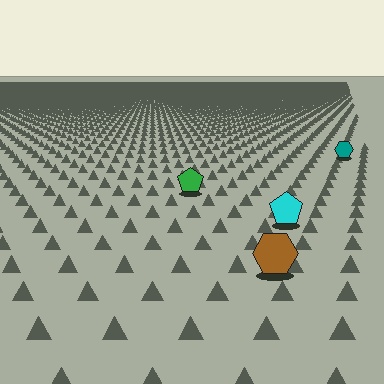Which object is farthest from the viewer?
The teal hexagon is farthest from the viewer. It appears smaller and the ground texture around it is denser.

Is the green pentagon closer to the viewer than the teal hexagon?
Yes. The green pentagon is closer — you can tell from the texture gradient: the ground texture is coarser near it.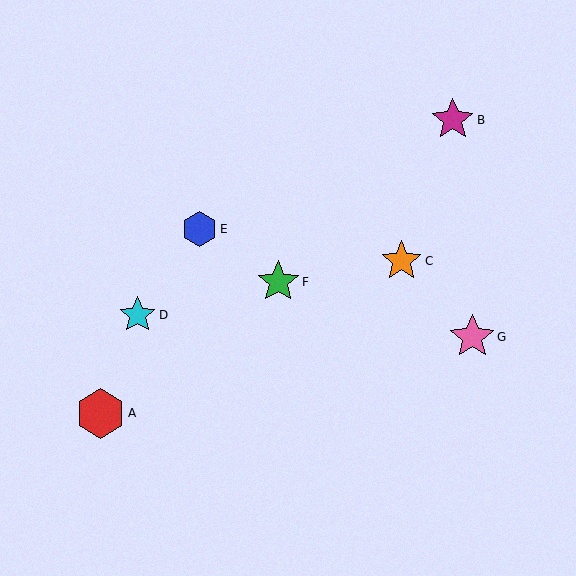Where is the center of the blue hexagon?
The center of the blue hexagon is at (200, 229).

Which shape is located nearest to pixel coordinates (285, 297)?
The green star (labeled F) at (278, 282) is nearest to that location.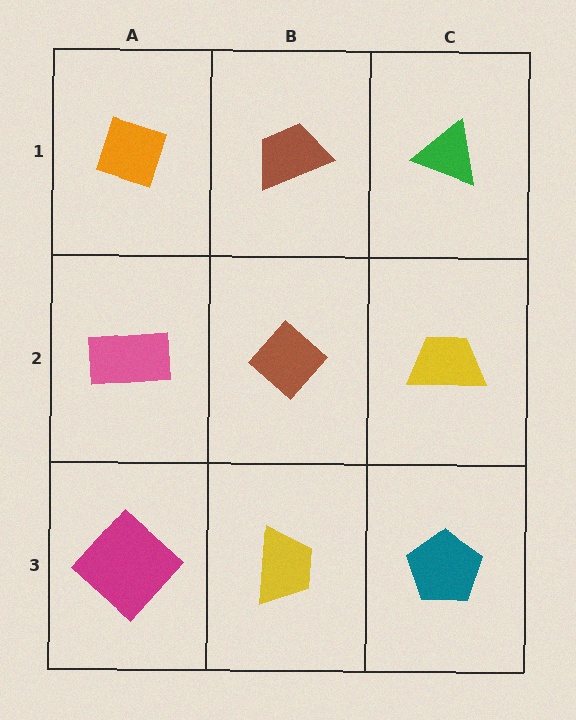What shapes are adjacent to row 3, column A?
A pink rectangle (row 2, column A), a yellow trapezoid (row 3, column B).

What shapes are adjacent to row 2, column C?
A green triangle (row 1, column C), a teal pentagon (row 3, column C), a brown diamond (row 2, column B).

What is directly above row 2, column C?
A green triangle.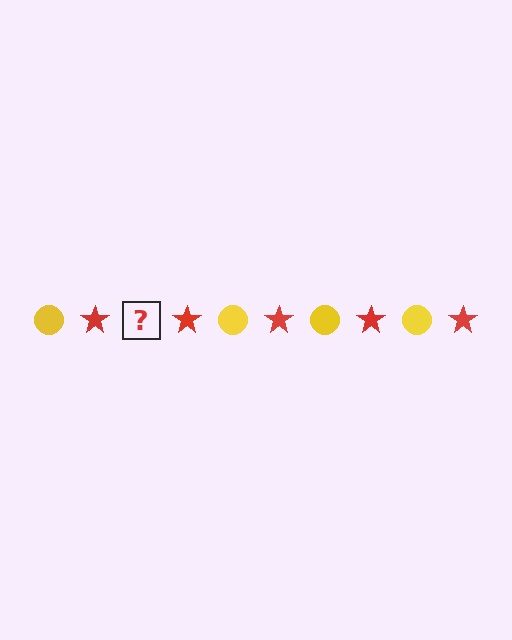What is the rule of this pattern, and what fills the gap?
The rule is that the pattern alternates between yellow circle and red star. The gap should be filled with a yellow circle.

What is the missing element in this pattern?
The missing element is a yellow circle.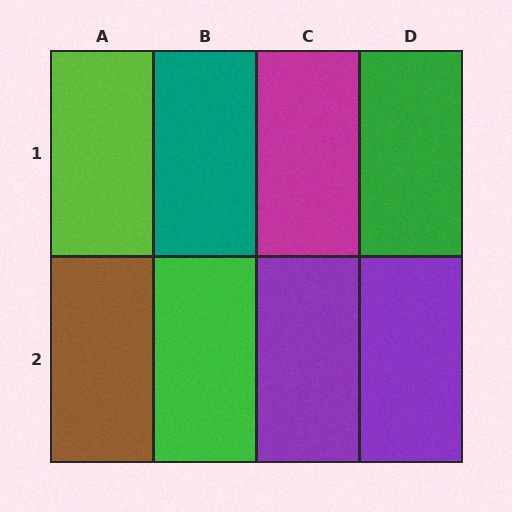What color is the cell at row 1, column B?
Teal.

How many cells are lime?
1 cell is lime.